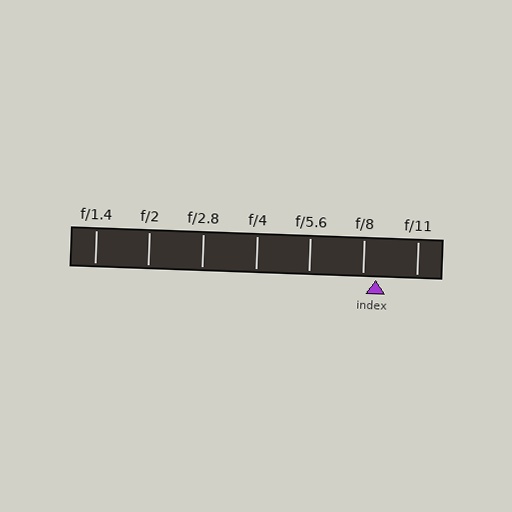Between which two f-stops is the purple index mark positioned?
The index mark is between f/8 and f/11.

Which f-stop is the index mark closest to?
The index mark is closest to f/8.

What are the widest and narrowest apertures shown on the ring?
The widest aperture shown is f/1.4 and the narrowest is f/11.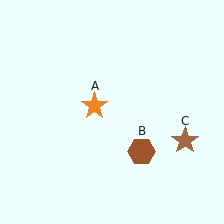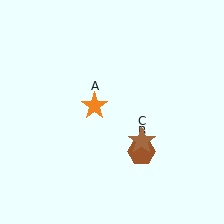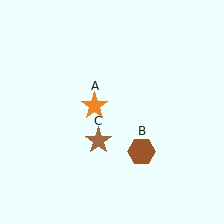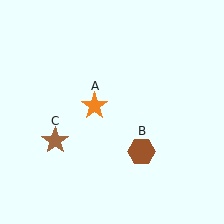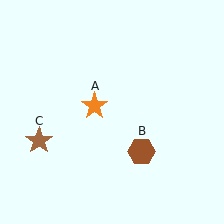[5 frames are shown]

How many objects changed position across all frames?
1 object changed position: brown star (object C).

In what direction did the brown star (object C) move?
The brown star (object C) moved left.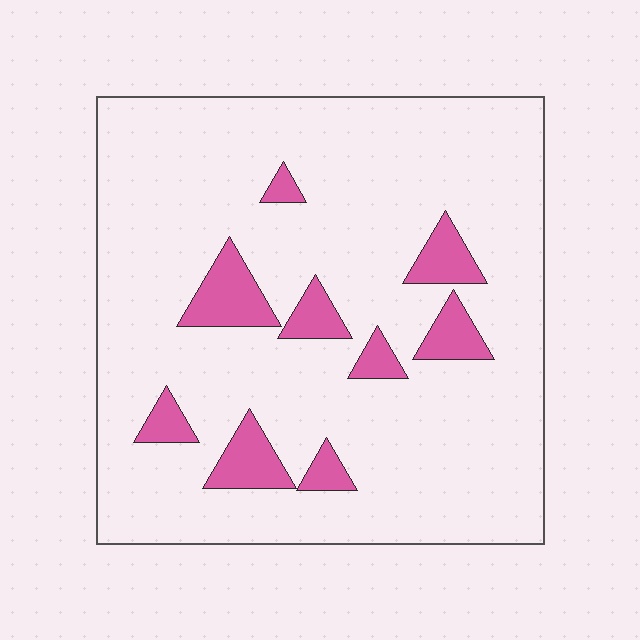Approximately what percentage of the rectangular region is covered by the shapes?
Approximately 10%.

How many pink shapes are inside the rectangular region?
9.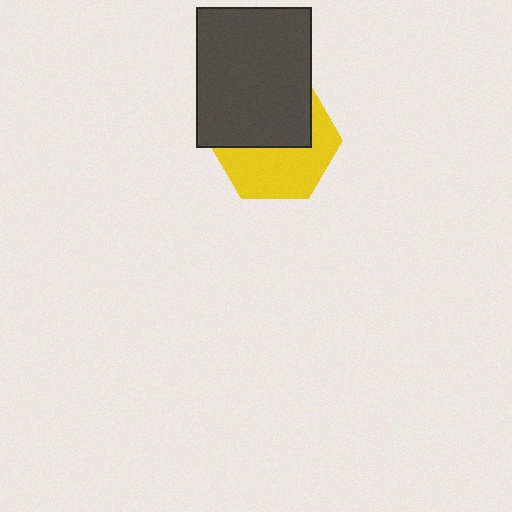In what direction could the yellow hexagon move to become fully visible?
The yellow hexagon could move down. That would shift it out from behind the dark gray rectangle entirely.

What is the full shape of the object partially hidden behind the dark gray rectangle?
The partially hidden object is a yellow hexagon.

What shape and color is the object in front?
The object in front is a dark gray rectangle.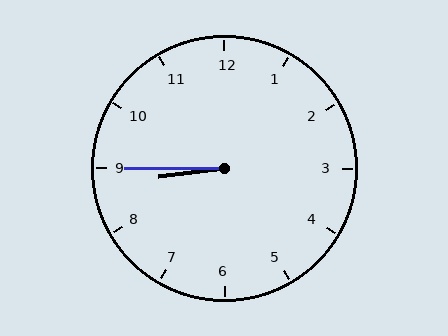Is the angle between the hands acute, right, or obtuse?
It is acute.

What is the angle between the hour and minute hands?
Approximately 8 degrees.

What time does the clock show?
8:45.